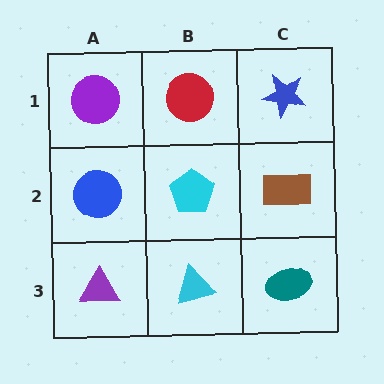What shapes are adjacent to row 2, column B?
A red circle (row 1, column B), a cyan triangle (row 3, column B), a blue circle (row 2, column A), a brown rectangle (row 2, column C).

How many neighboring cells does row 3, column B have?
3.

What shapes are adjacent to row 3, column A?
A blue circle (row 2, column A), a cyan triangle (row 3, column B).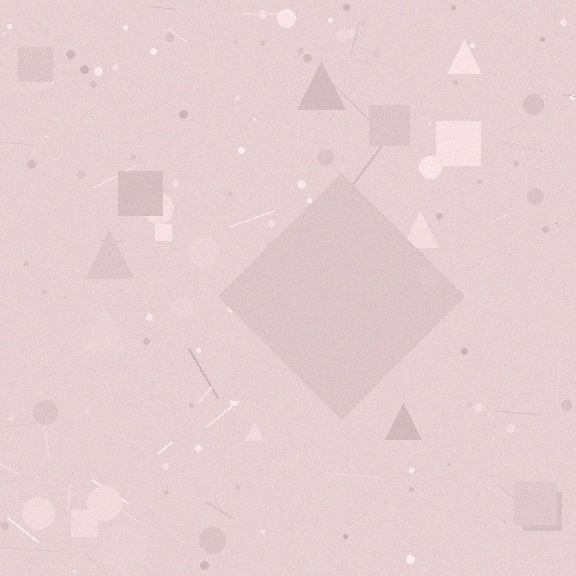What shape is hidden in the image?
A diamond is hidden in the image.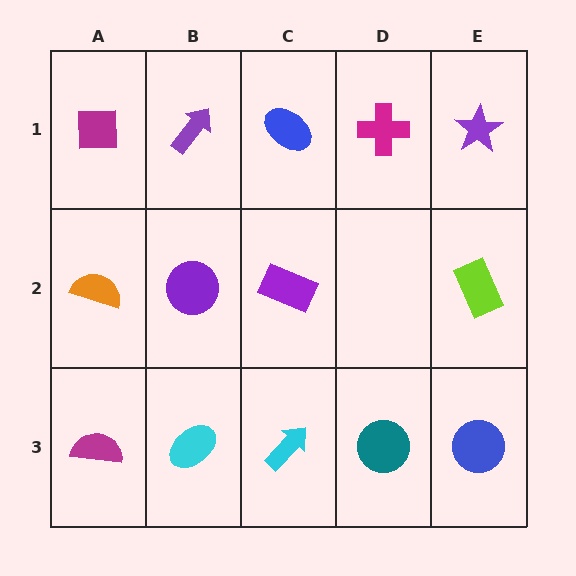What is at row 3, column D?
A teal circle.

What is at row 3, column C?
A cyan arrow.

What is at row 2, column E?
A lime rectangle.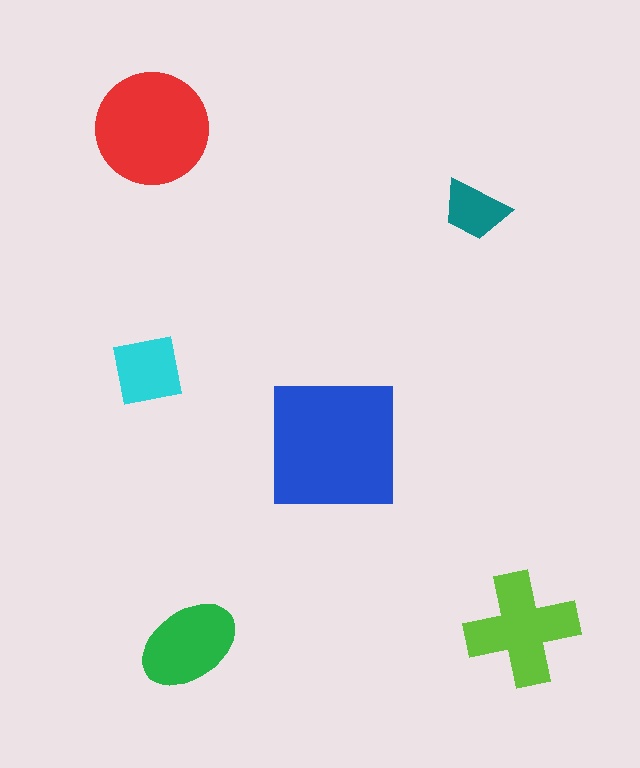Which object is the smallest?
The teal trapezoid.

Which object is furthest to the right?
The lime cross is rightmost.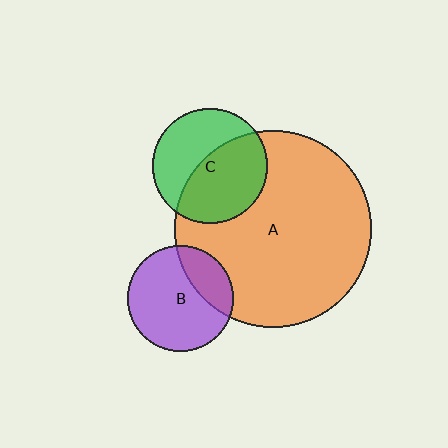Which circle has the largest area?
Circle A (orange).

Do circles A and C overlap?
Yes.